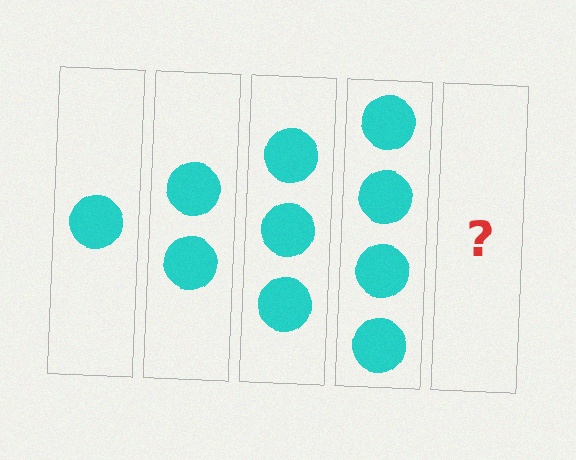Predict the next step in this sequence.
The next step is 5 circles.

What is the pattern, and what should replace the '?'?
The pattern is that each step adds one more circle. The '?' should be 5 circles.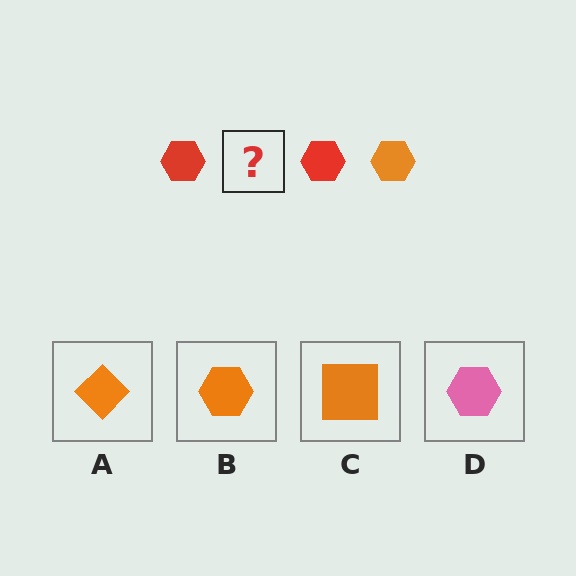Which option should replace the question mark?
Option B.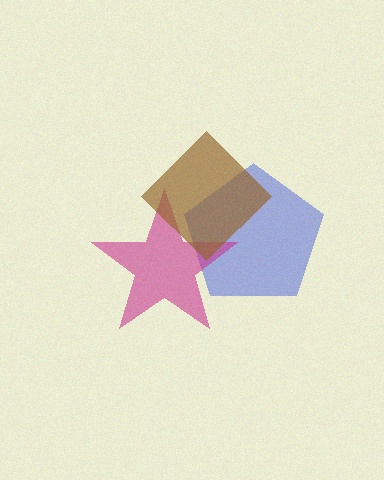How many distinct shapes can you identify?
There are 3 distinct shapes: a blue pentagon, a magenta star, a brown diamond.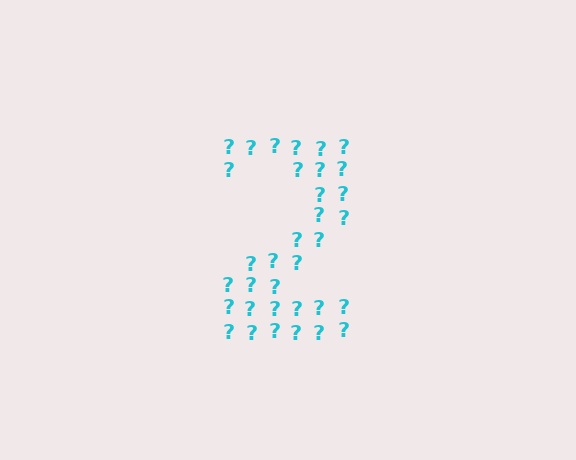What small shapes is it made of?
It is made of small question marks.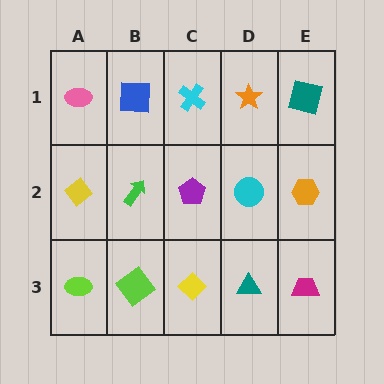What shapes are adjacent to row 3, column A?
A yellow diamond (row 2, column A), a lime diamond (row 3, column B).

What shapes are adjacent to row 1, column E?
An orange hexagon (row 2, column E), an orange star (row 1, column D).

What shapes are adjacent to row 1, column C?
A purple pentagon (row 2, column C), a blue square (row 1, column B), an orange star (row 1, column D).